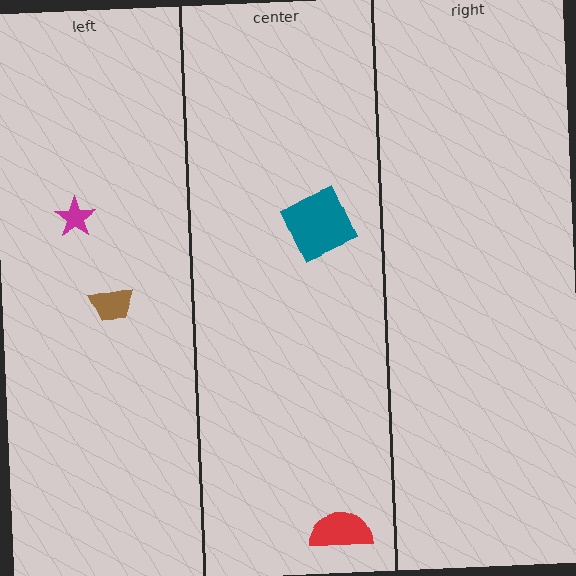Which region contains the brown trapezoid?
The left region.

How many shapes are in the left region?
2.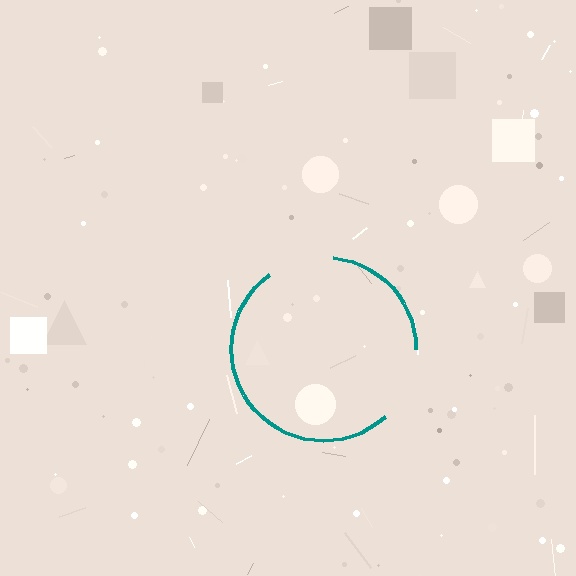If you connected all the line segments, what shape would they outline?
They would outline a circle.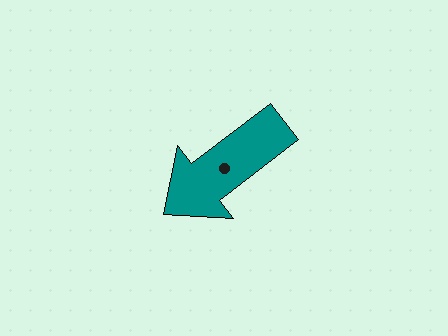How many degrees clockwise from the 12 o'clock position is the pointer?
Approximately 232 degrees.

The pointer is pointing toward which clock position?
Roughly 8 o'clock.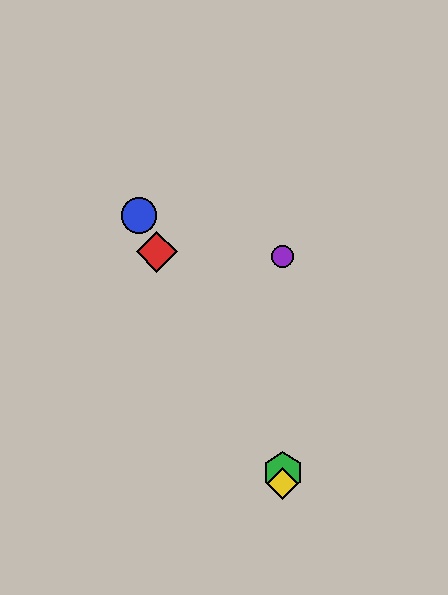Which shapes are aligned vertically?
The green hexagon, the yellow diamond, the purple circle are aligned vertically.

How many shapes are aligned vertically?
3 shapes (the green hexagon, the yellow diamond, the purple circle) are aligned vertically.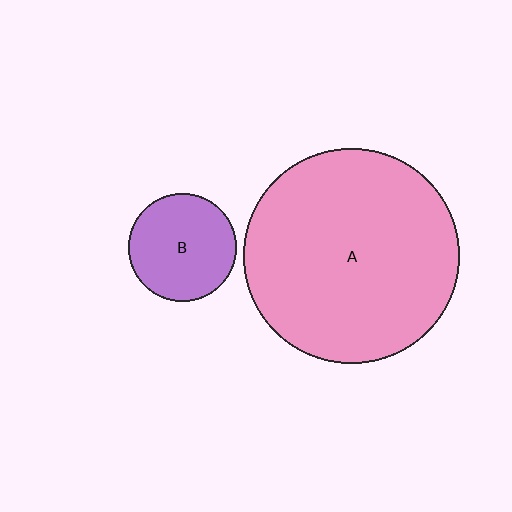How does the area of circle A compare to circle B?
Approximately 3.9 times.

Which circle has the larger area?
Circle A (pink).